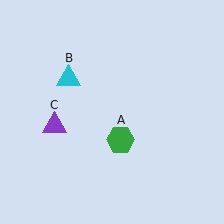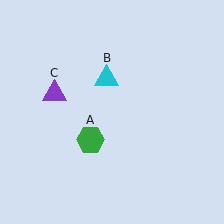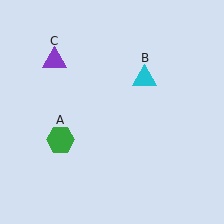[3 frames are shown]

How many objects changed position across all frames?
3 objects changed position: green hexagon (object A), cyan triangle (object B), purple triangle (object C).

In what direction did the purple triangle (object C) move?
The purple triangle (object C) moved up.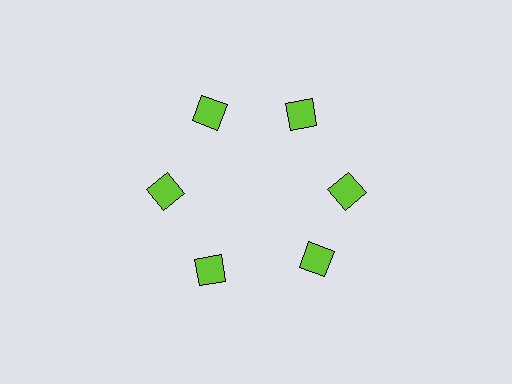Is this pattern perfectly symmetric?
No. The 6 lime squares are arranged in a ring, but one element near the 5 o'clock position is rotated out of alignment along the ring, breaking the 6-fold rotational symmetry.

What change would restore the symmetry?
The symmetry would be restored by rotating it back into even spacing with its neighbors so that all 6 squares sit at equal angles and equal distance from the center.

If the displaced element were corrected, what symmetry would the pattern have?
It would have 6-fold rotational symmetry — the pattern would map onto itself every 60 degrees.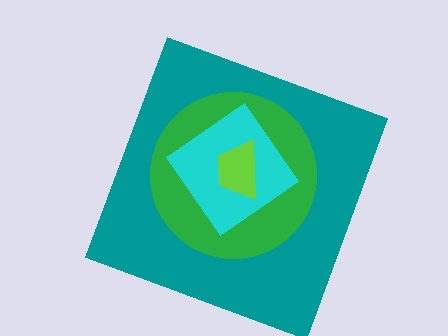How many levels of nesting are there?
4.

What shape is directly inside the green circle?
The cyan diamond.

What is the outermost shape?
The teal square.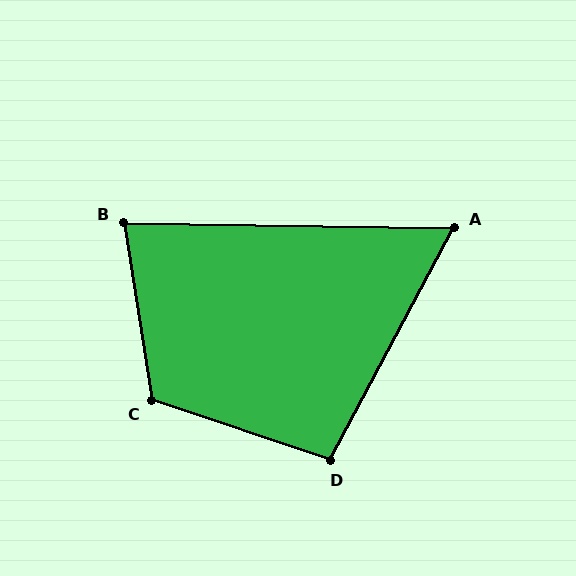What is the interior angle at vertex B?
Approximately 80 degrees (acute).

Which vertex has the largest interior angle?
C, at approximately 117 degrees.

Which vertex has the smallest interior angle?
A, at approximately 63 degrees.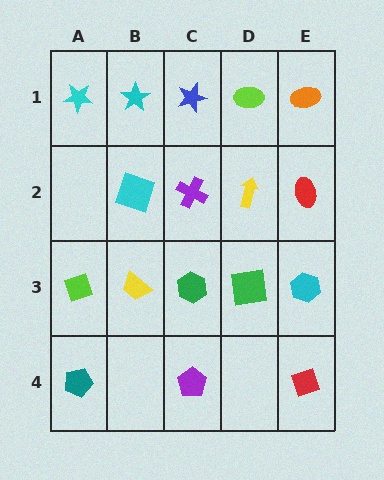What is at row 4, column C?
A purple pentagon.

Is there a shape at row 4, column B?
No, that cell is empty.